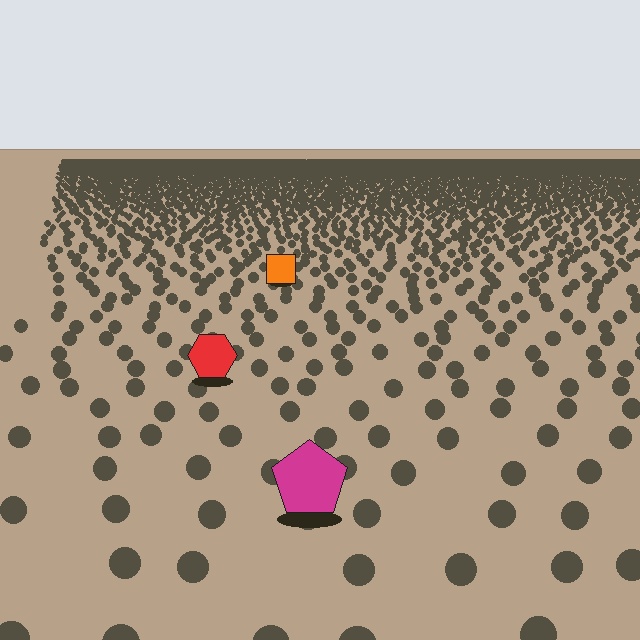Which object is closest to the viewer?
The magenta pentagon is closest. The texture marks near it are larger and more spread out.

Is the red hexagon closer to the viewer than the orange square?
Yes. The red hexagon is closer — you can tell from the texture gradient: the ground texture is coarser near it.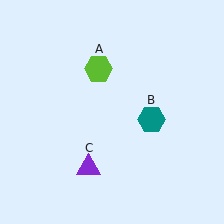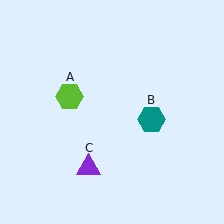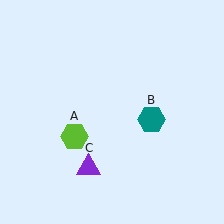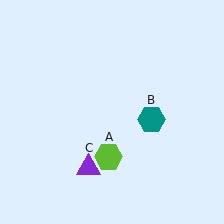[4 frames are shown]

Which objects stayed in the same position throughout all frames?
Teal hexagon (object B) and purple triangle (object C) remained stationary.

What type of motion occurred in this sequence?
The lime hexagon (object A) rotated counterclockwise around the center of the scene.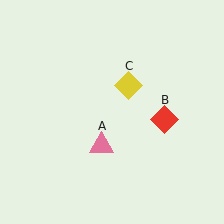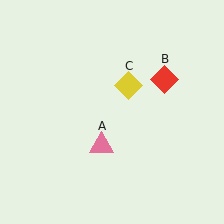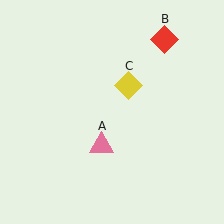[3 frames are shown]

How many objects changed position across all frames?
1 object changed position: red diamond (object B).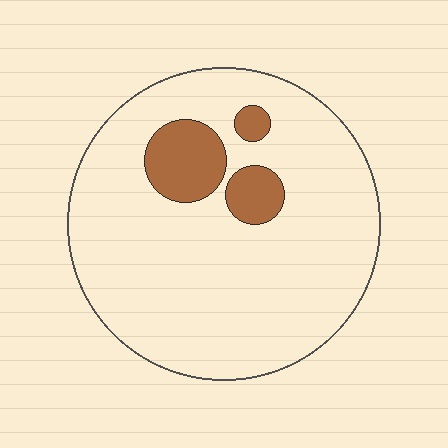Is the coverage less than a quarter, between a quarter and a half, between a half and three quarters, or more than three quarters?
Less than a quarter.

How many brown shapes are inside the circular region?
3.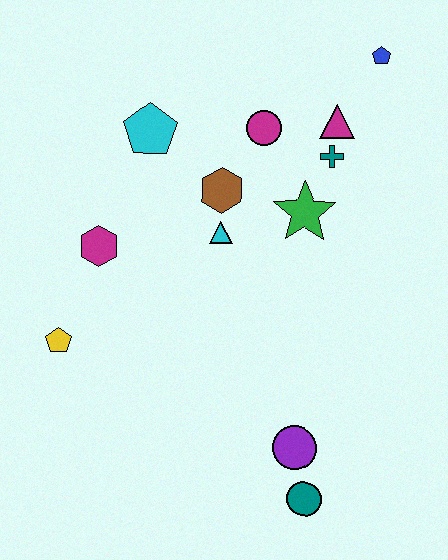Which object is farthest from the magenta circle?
The teal circle is farthest from the magenta circle.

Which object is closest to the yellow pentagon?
The magenta hexagon is closest to the yellow pentagon.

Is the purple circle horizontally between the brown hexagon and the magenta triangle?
Yes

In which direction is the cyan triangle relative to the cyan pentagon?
The cyan triangle is below the cyan pentagon.